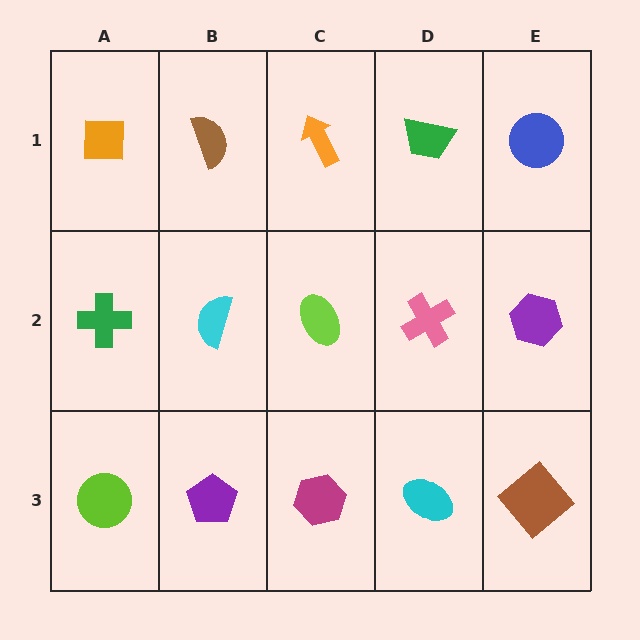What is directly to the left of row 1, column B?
An orange square.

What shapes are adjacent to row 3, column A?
A green cross (row 2, column A), a purple pentagon (row 3, column B).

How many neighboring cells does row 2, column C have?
4.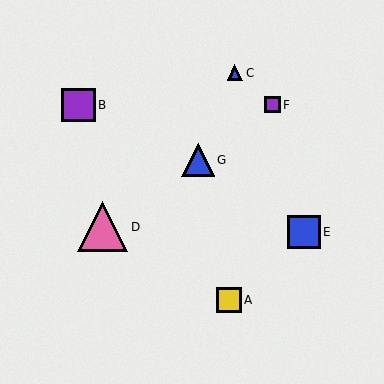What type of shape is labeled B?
Shape B is a purple square.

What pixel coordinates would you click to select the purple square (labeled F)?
Click at (272, 105) to select the purple square F.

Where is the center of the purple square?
The center of the purple square is at (272, 105).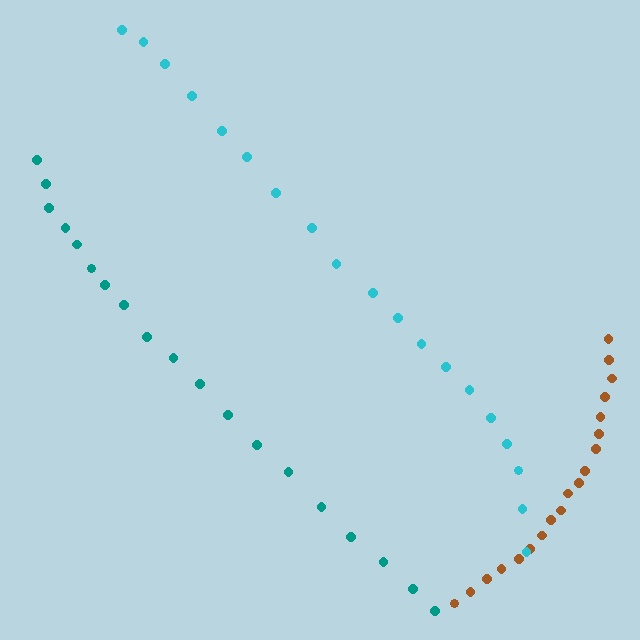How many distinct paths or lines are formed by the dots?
There are 3 distinct paths.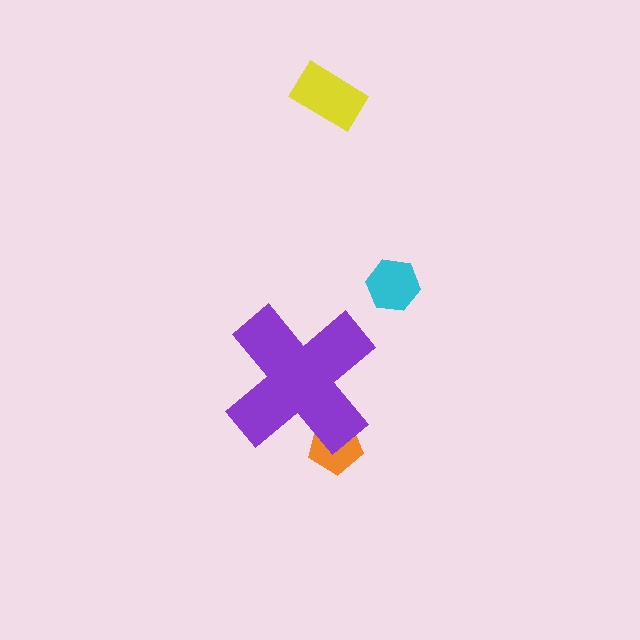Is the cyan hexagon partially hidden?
No, the cyan hexagon is fully visible.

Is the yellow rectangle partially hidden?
No, the yellow rectangle is fully visible.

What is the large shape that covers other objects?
A purple cross.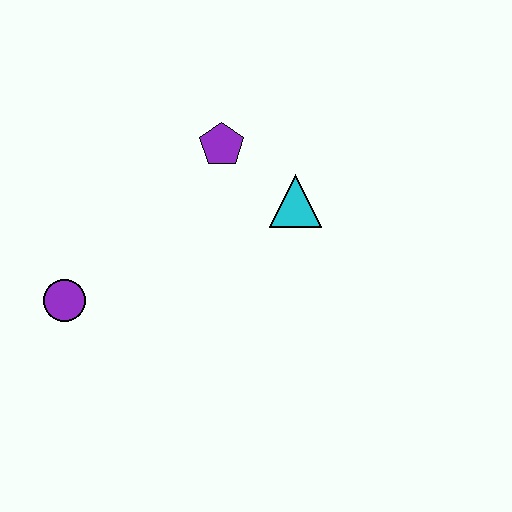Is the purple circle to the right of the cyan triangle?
No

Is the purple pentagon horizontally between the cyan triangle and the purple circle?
Yes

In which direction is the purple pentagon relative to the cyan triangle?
The purple pentagon is to the left of the cyan triangle.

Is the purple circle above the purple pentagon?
No